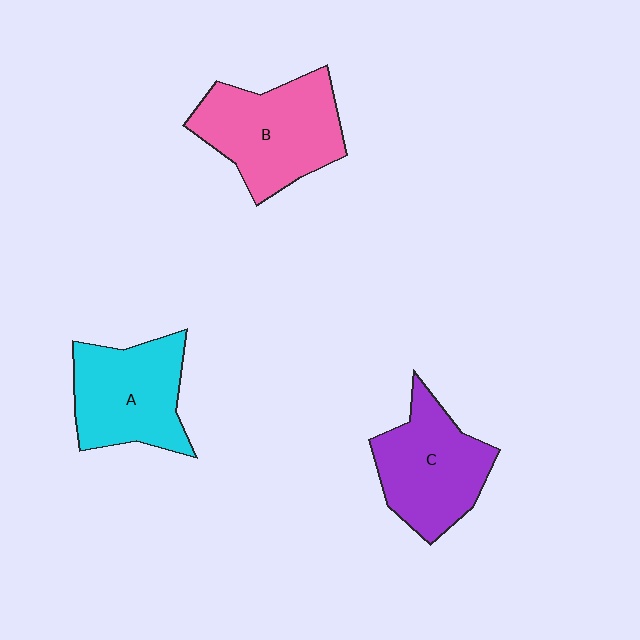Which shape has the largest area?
Shape B (pink).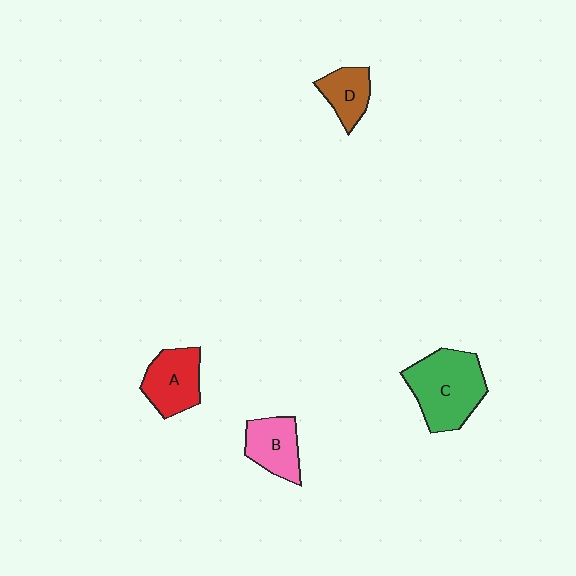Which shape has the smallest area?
Shape D (brown).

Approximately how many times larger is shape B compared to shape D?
Approximately 1.3 times.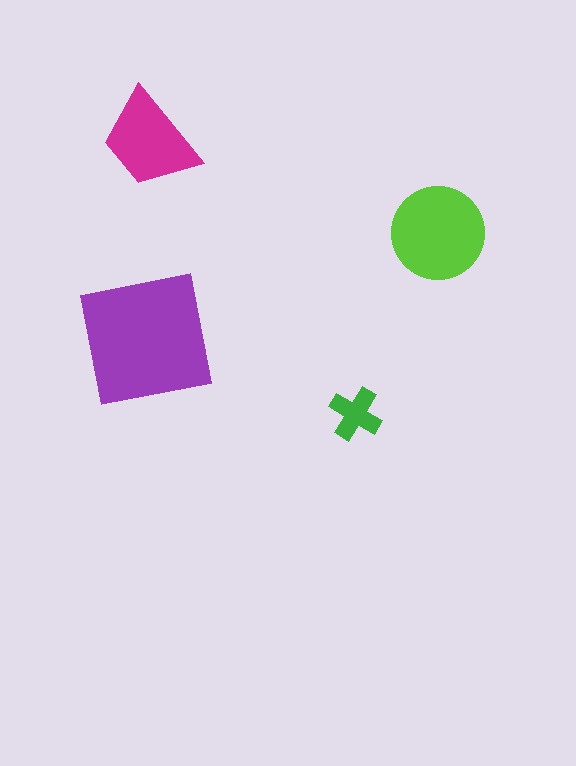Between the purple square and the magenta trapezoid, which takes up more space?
The purple square.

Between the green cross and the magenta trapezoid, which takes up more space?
The magenta trapezoid.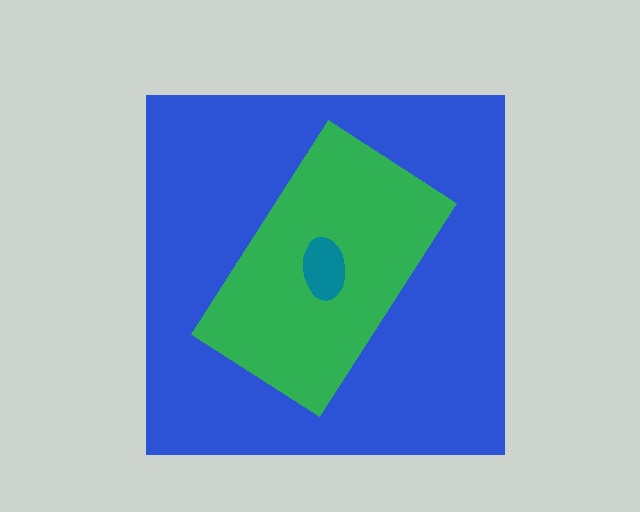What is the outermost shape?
The blue square.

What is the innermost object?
The teal ellipse.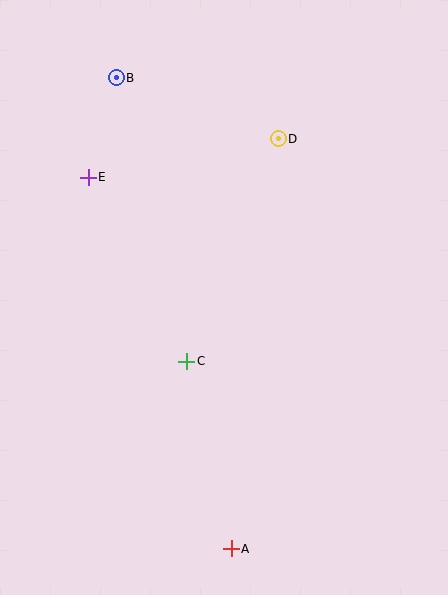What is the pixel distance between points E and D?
The distance between E and D is 194 pixels.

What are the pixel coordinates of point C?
Point C is at (187, 361).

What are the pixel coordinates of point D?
Point D is at (278, 139).